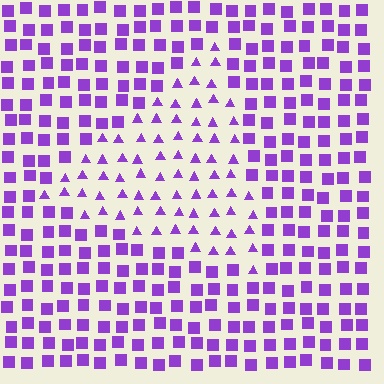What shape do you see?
I see a triangle.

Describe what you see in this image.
The image is filled with small purple elements arranged in a uniform grid. A triangle-shaped region contains triangles, while the surrounding area contains squares. The boundary is defined purely by the change in element shape.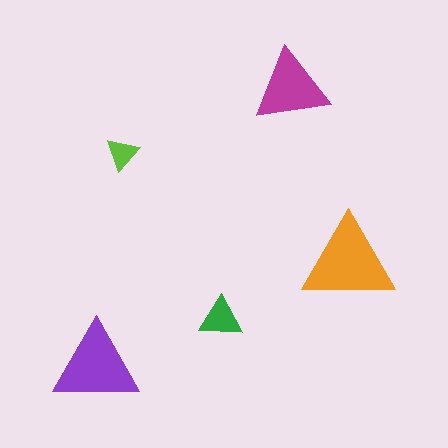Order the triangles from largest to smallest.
the orange one, the purple one, the magenta one, the green one, the lime one.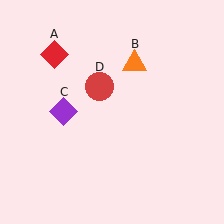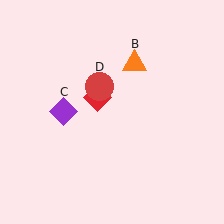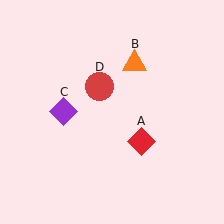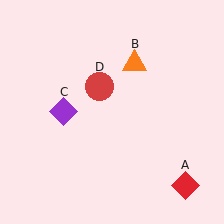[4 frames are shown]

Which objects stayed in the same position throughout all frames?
Orange triangle (object B) and purple diamond (object C) and red circle (object D) remained stationary.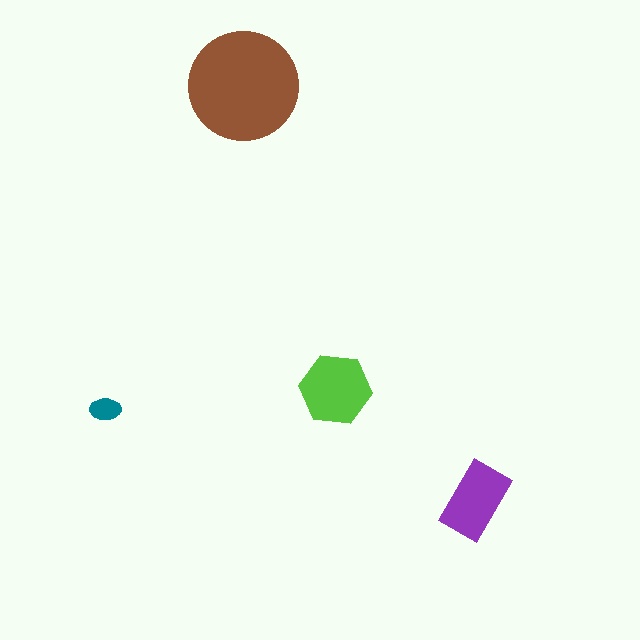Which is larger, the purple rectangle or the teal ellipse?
The purple rectangle.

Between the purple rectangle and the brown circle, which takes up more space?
The brown circle.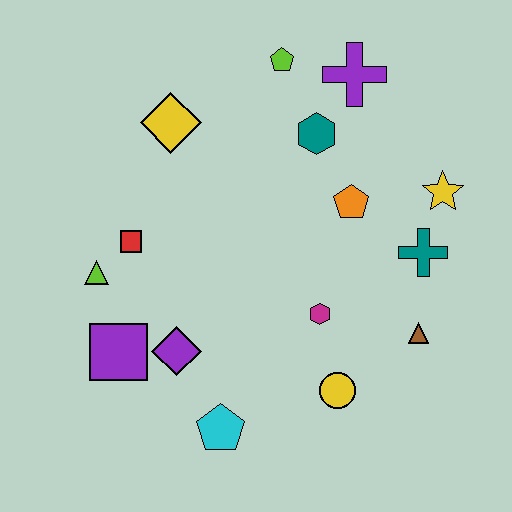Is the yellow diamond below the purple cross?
Yes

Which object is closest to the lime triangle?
The red square is closest to the lime triangle.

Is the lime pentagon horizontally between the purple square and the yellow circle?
Yes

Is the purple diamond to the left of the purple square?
No